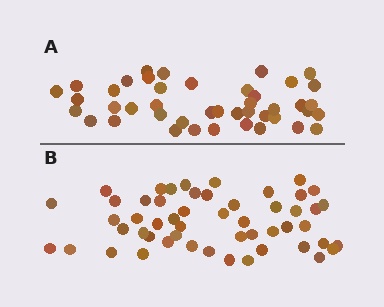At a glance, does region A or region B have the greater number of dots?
Region B (the bottom region) has more dots.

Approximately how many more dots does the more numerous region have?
Region B has roughly 8 or so more dots than region A.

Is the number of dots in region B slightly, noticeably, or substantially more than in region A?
Region B has only slightly more — the two regions are fairly close. The ratio is roughly 1.2 to 1.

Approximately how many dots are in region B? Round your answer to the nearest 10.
About 50 dots. (The exact count is 52, which rounds to 50.)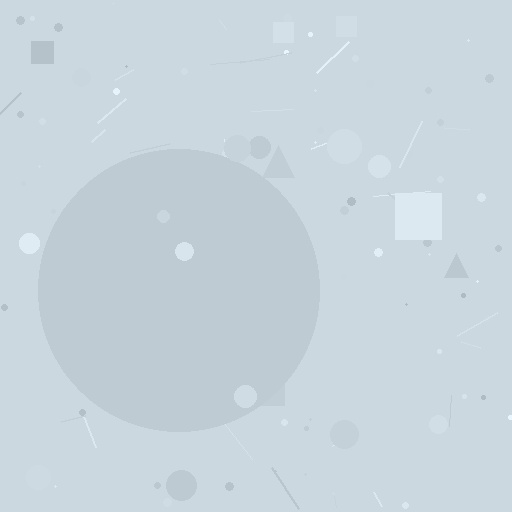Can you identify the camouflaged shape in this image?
The camouflaged shape is a circle.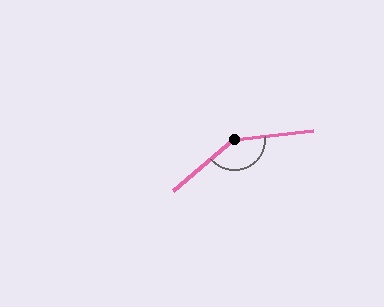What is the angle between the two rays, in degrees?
Approximately 146 degrees.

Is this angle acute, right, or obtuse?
It is obtuse.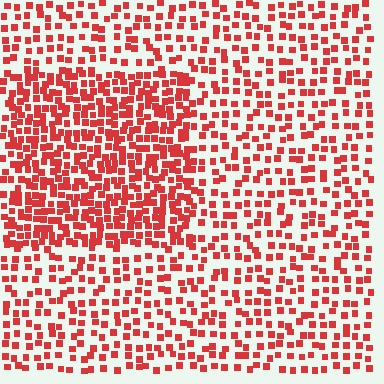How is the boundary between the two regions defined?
The boundary is defined by a change in element density (approximately 1.9x ratio). All elements are the same color, size, and shape.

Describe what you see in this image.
The image contains small red elements arranged at two different densities. A rectangle-shaped region is visible where the elements are more densely packed than the surrounding area.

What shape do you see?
I see a rectangle.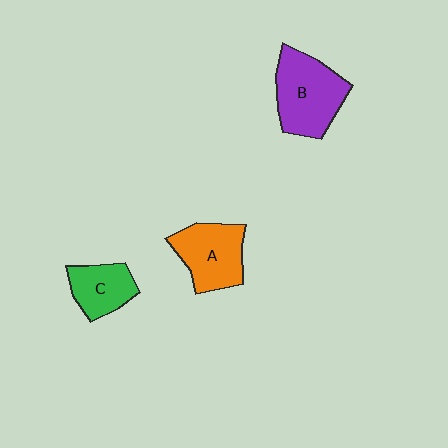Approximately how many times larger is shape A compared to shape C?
Approximately 1.4 times.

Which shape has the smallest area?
Shape C (green).